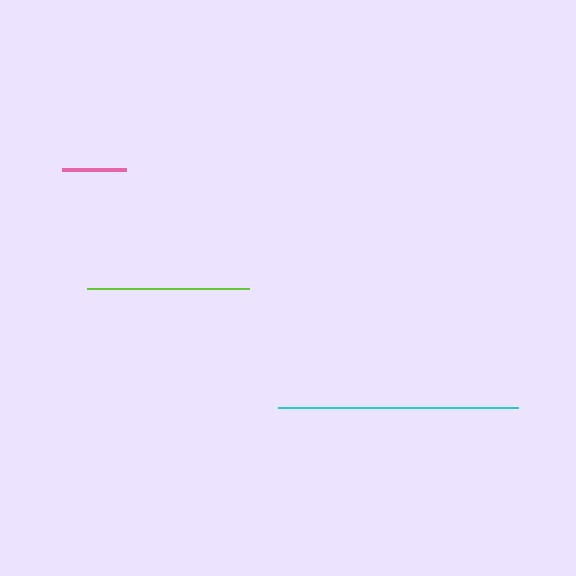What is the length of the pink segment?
The pink segment is approximately 64 pixels long.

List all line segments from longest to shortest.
From longest to shortest: cyan, lime, pink.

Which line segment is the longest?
The cyan line is the longest at approximately 240 pixels.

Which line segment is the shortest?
The pink line is the shortest at approximately 64 pixels.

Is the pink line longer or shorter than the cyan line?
The cyan line is longer than the pink line.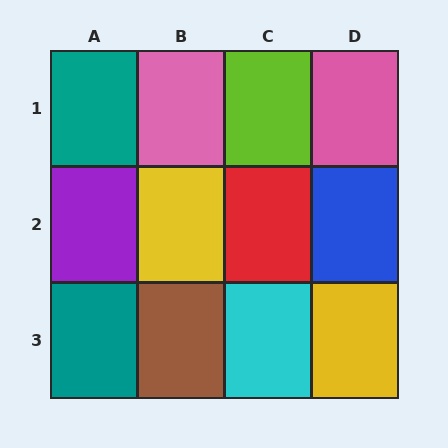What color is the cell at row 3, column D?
Yellow.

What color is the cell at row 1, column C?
Lime.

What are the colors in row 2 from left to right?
Purple, yellow, red, blue.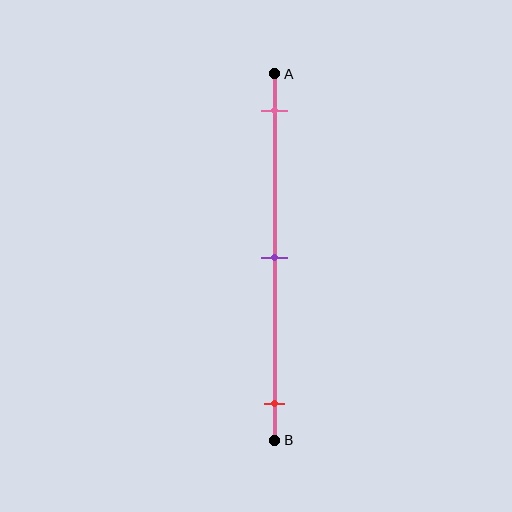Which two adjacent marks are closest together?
The pink and purple marks are the closest adjacent pair.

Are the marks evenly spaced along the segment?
Yes, the marks are approximately evenly spaced.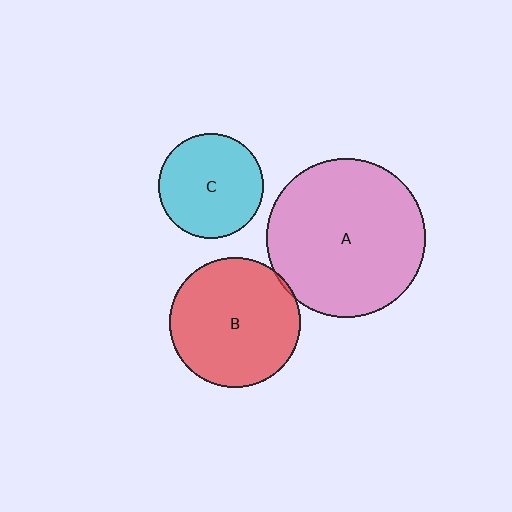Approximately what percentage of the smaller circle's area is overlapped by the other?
Approximately 5%.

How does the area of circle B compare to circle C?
Approximately 1.5 times.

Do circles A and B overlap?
Yes.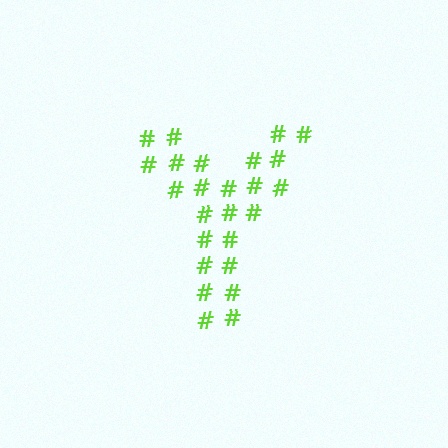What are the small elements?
The small elements are hash symbols.